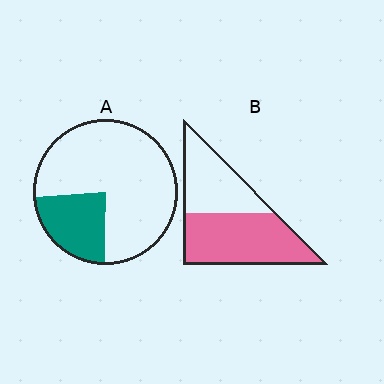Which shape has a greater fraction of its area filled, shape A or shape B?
Shape B.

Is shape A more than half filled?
No.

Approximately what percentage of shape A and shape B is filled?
A is approximately 25% and B is approximately 60%.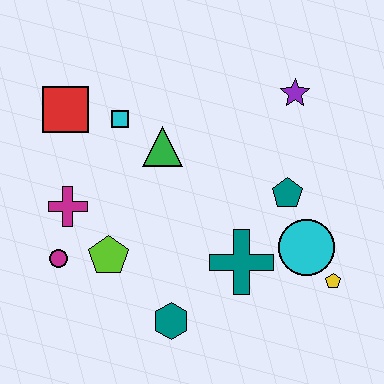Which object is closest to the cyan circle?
The yellow pentagon is closest to the cyan circle.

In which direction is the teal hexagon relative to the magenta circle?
The teal hexagon is to the right of the magenta circle.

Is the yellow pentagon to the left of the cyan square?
No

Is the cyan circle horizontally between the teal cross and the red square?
No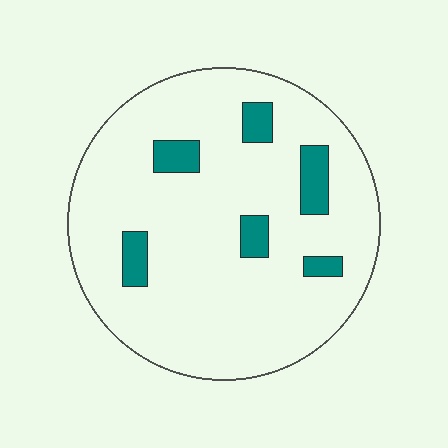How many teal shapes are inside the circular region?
6.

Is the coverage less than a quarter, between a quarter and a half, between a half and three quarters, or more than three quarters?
Less than a quarter.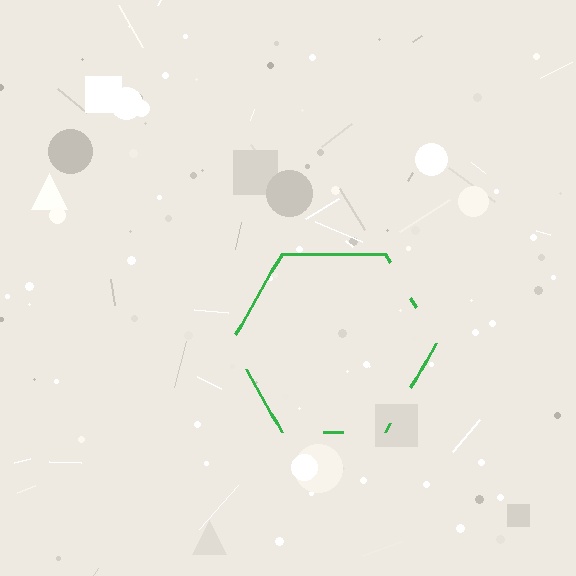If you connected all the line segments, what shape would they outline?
They would outline a hexagon.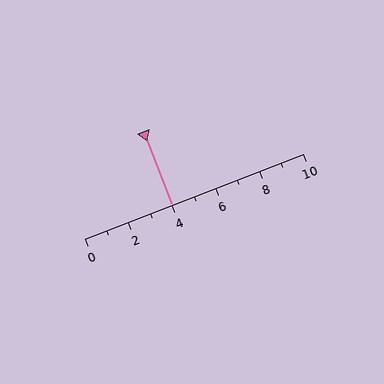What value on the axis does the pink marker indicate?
The marker indicates approximately 4.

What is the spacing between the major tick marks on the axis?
The major ticks are spaced 2 apart.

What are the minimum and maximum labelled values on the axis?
The axis runs from 0 to 10.